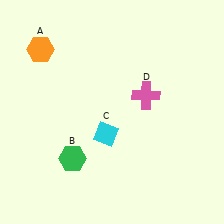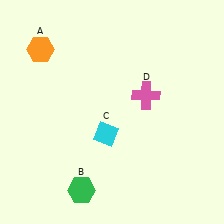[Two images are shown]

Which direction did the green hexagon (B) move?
The green hexagon (B) moved down.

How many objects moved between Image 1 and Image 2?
1 object moved between the two images.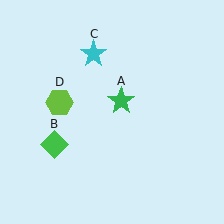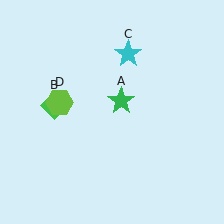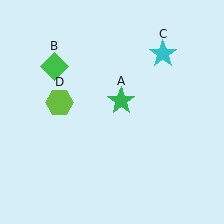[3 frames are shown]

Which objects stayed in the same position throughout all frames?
Green star (object A) and lime hexagon (object D) remained stationary.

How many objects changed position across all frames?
2 objects changed position: green diamond (object B), cyan star (object C).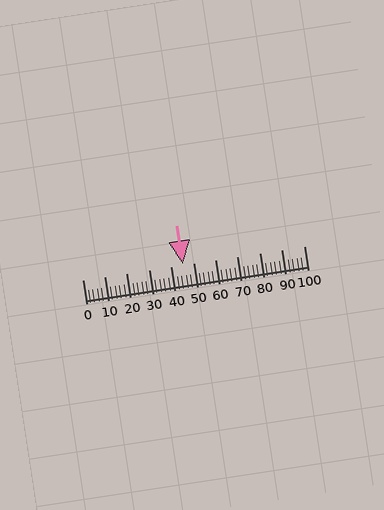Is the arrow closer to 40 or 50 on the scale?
The arrow is closer to 50.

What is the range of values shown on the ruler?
The ruler shows values from 0 to 100.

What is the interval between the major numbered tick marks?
The major tick marks are spaced 10 units apart.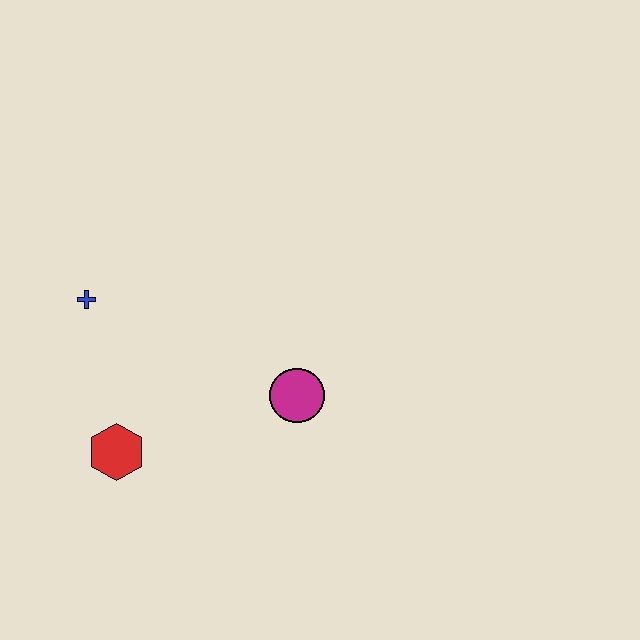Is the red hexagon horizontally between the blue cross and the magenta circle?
Yes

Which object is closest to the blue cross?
The red hexagon is closest to the blue cross.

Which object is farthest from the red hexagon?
The magenta circle is farthest from the red hexagon.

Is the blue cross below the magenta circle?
No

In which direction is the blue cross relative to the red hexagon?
The blue cross is above the red hexagon.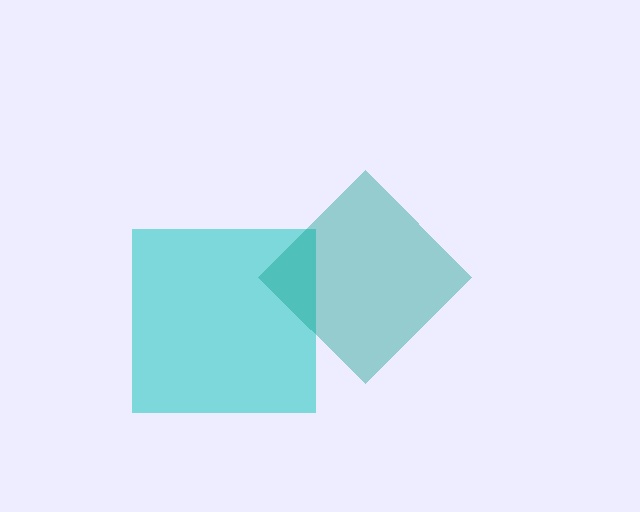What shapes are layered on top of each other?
The layered shapes are: a cyan square, a teal diamond.